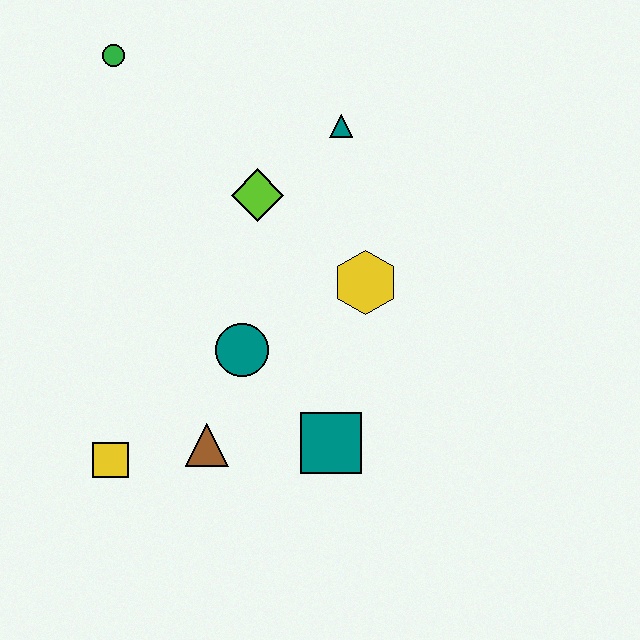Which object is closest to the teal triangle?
The lime diamond is closest to the teal triangle.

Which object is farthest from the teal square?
The green circle is farthest from the teal square.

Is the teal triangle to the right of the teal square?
Yes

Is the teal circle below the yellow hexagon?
Yes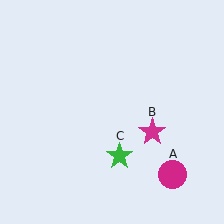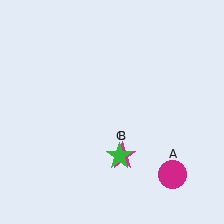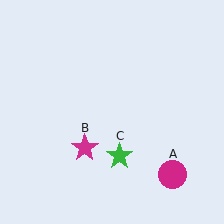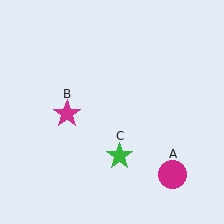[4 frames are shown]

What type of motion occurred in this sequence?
The magenta star (object B) rotated clockwise around the center of the scene.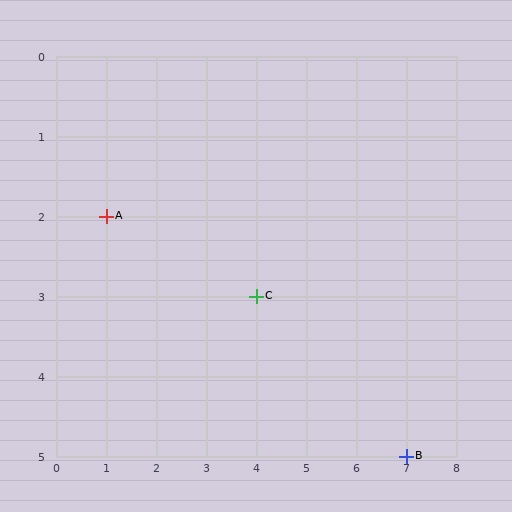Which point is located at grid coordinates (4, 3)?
Point C is at (4, 3).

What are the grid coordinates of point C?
Point C is at grid coordinates (4, 3).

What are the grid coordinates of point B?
Point B is at grid coordinates (7, 5).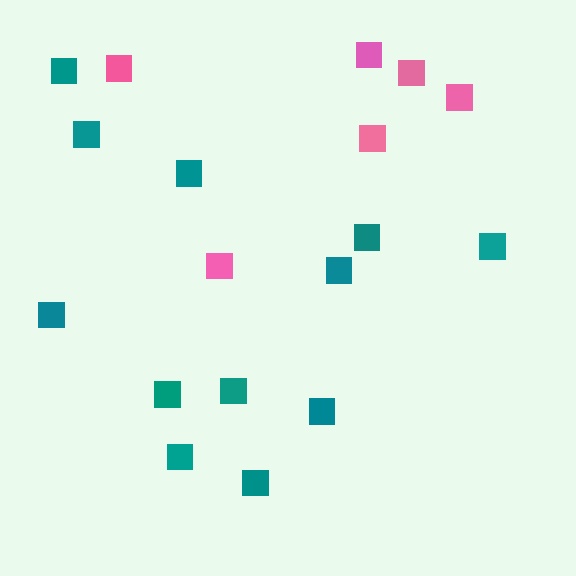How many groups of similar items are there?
There are 2 groups: one group of pink squares (6) and one group of teal squares (12).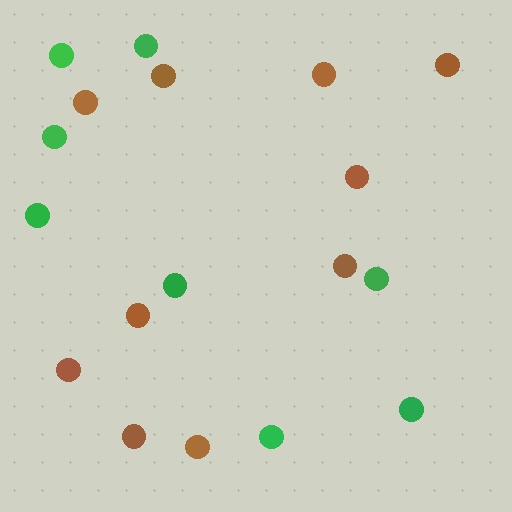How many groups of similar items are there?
There are 2 groups: one group of brown circles (10) and one group of green circles (8).